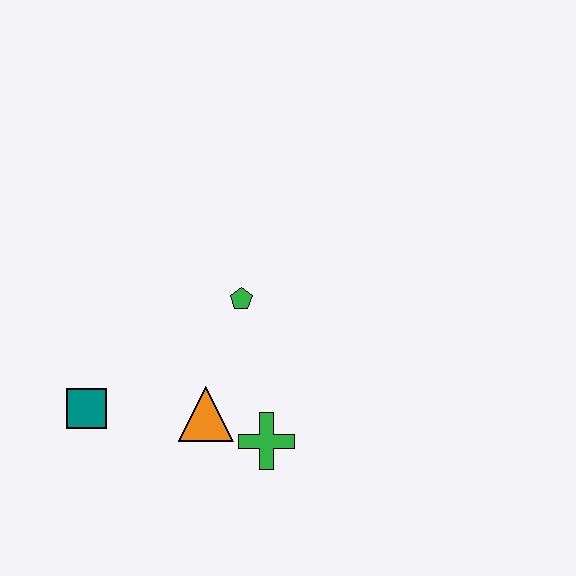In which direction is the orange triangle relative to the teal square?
The orange triangle is to the right of the teal square.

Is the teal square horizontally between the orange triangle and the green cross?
No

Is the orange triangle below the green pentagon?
Yes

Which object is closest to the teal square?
The orange triangle is closest to the teal square.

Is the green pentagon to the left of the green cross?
Yes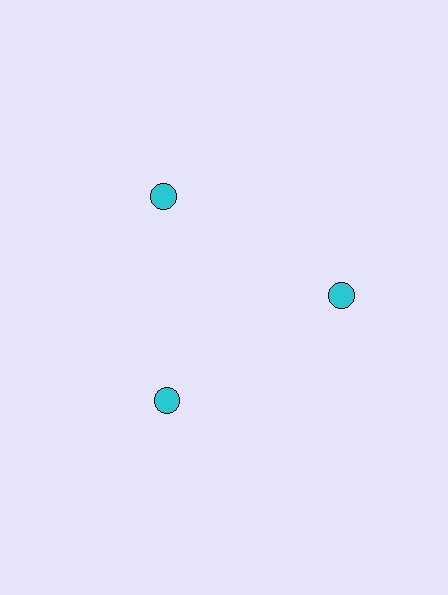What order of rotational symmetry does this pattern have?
This pattern has 3-fold rotational symmetry.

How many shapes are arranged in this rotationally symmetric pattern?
There are 3 shapes, arranged in 3 groups of 1.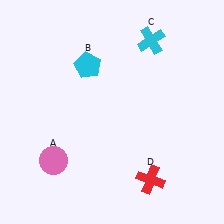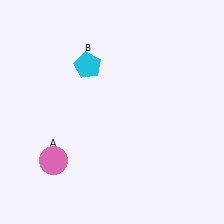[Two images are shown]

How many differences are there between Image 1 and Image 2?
There are 2 differences between the two images.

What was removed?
The red cross (D), the cyan cross (C) were removed in Image 2.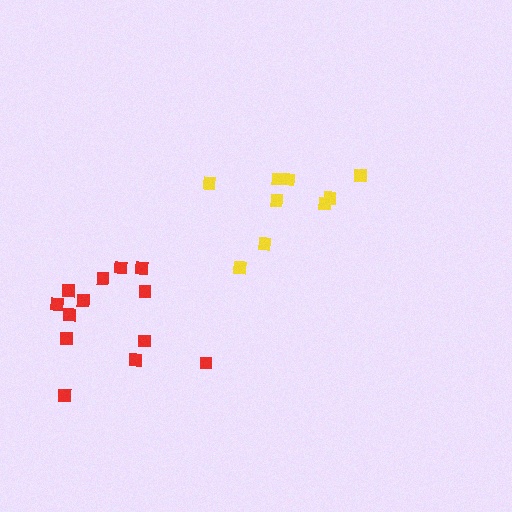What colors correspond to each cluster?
The clusters are colored: yellow, red.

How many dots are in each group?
Group 1: 9 dots, Group 2: 13 dots (22 total).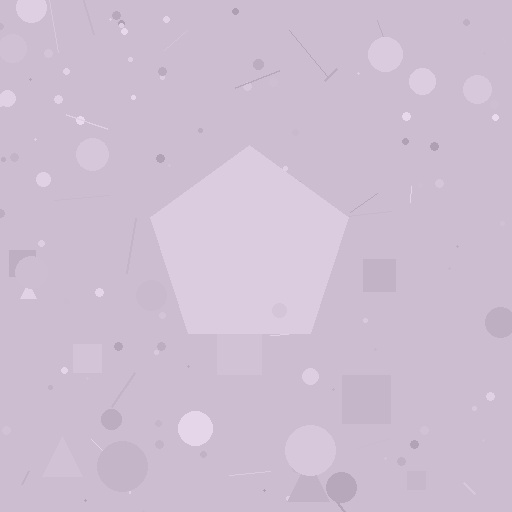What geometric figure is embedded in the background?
A pentagon is embedded in the background.